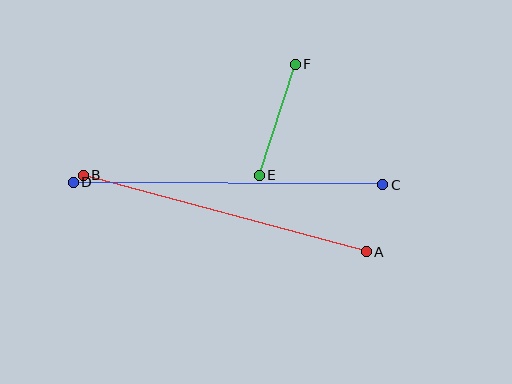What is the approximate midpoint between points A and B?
The midpoint is at approximately (225, 214) pixels.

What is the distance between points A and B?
The distance is approximately 293 pixels.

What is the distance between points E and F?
The distance is approximately 117 pixels.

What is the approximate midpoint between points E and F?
The midpoint is at approximately (277, 120) pixels.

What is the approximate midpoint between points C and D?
The midpoint is at approximately (228, 184) pixels.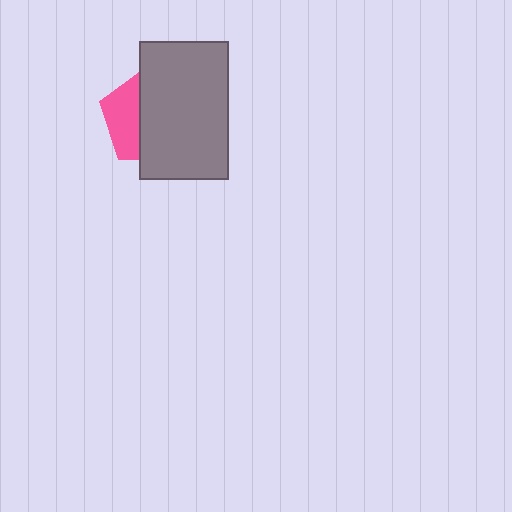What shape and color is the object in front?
The object in front is a gray rectangle.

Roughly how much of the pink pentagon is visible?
A small part of it is visible (roughly 37%).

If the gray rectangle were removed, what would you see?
You would see the complete pink pentagon.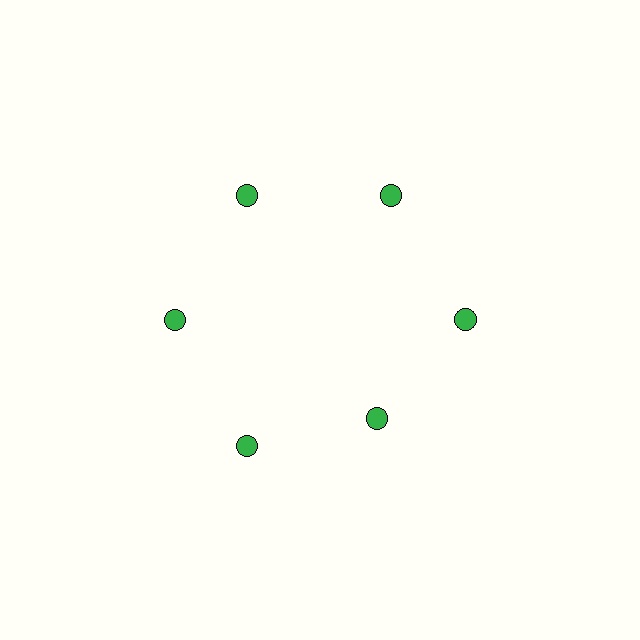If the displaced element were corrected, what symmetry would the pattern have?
It would have 6-fold rotational symmetry — the pattern would map onto itself every 60 degrees.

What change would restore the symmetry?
The symmetry would be restored by moving it outward, back onto the ring so that all 6 circles sit at equal angles and equal distance from the center.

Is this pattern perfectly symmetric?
No. The 6 green circles are arranged in a ring, but one element near the 5 o'clock position is pulled inward toward the center, breaking the 6-fold rotational symmetry.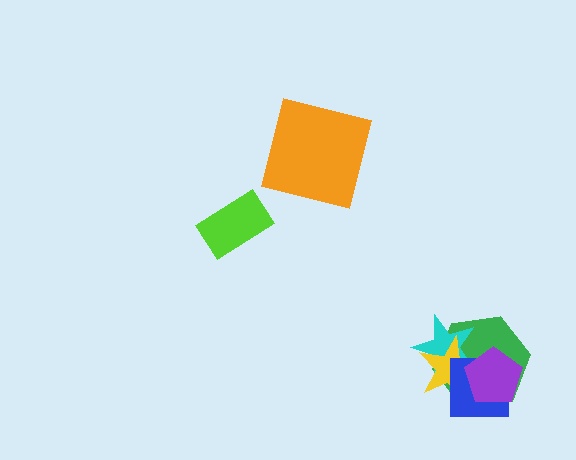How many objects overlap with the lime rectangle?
0 objects overlap with the lime rectangle.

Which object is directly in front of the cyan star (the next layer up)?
The yellow star is directly in front of the cyan star.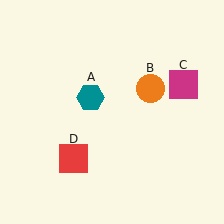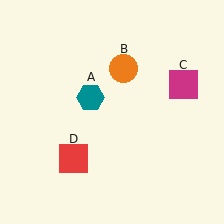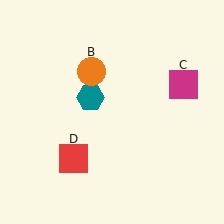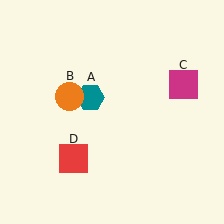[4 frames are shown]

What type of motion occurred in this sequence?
The orange circle (object B) rotated counterclockwise around the center of the scene.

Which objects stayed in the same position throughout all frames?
Teal hexagon (object A) and magenta square (object C) and red square (object D) remained stationary.